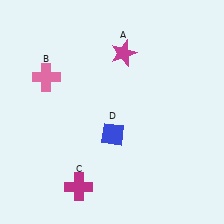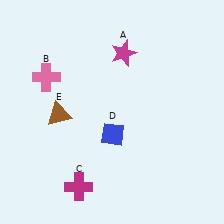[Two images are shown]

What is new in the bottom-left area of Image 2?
A brown triangle (E) was added in the bottom-left area of Image 2.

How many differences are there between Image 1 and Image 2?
There is 1 difference between the two images.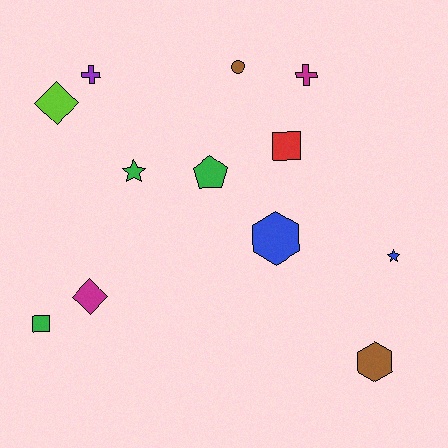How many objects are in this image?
There are 12 objects.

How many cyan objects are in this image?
There are no cyan objects.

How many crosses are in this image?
There are 2 crosses.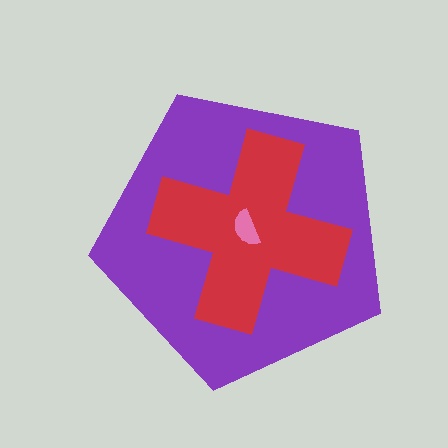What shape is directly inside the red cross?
The pink semicircle.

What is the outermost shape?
The purple pentagon.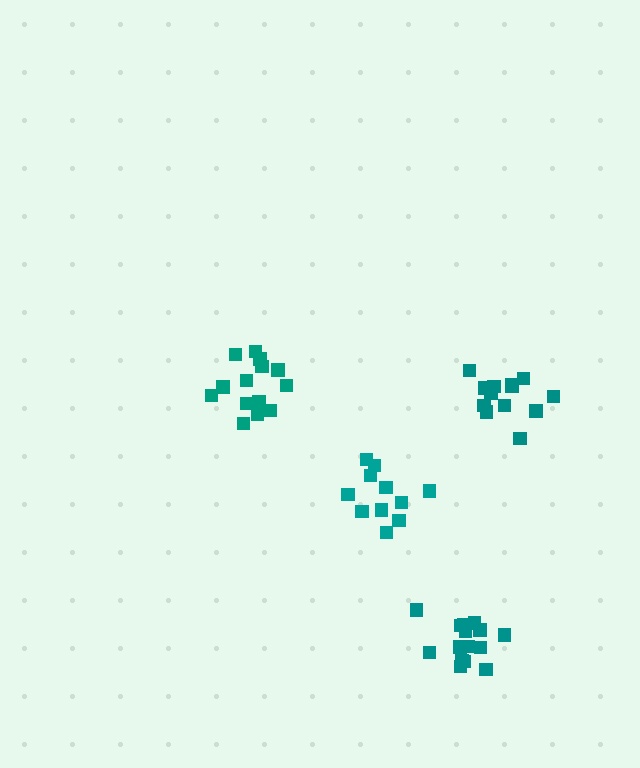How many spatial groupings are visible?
There are 4 spatial groupings.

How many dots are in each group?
Group 1: 13 dots, Group 2: 15 dots, Group 3: 14 dots, Group 4: 11 dots (53 total).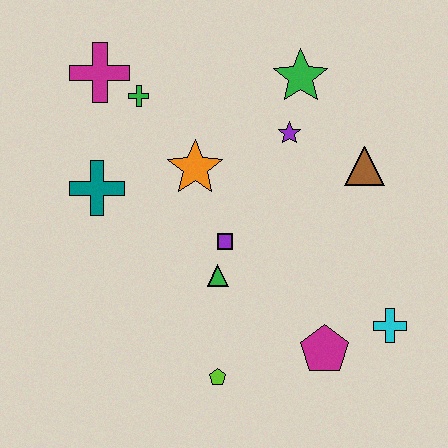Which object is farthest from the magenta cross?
The cyan cross is farthest from the magenta cross.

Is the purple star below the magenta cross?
Yes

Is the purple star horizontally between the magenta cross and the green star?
Yes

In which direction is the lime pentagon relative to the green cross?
The lime pentagon is below the green cross.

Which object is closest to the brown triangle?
The purple star is closest to the brown triangle.